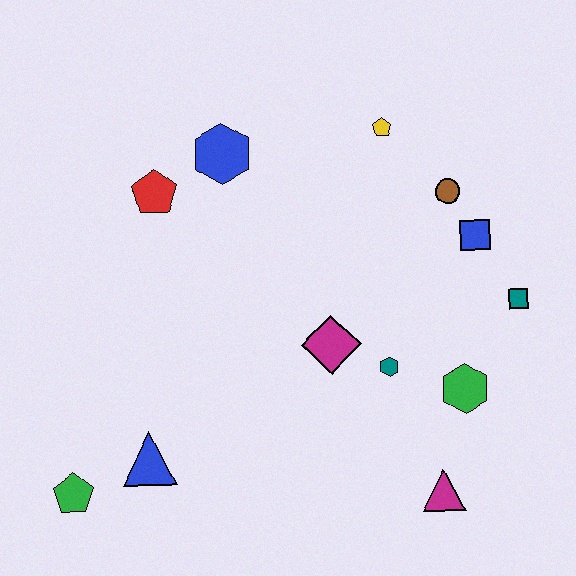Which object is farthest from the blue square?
The green pentagon is farthest from the blue square.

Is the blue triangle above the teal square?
No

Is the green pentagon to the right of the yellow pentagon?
No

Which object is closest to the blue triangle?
The green pentagon is closest to the blue triangle.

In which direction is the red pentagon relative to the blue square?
The red pentagon is to the left of the blue square.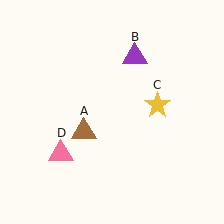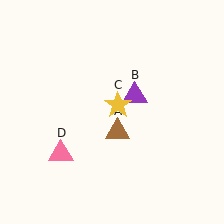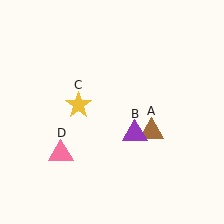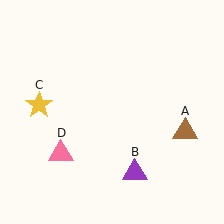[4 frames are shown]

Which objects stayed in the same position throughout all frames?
Pink triangle (object D) remained stationary.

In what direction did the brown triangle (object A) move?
The brown triangle (object A) moved right.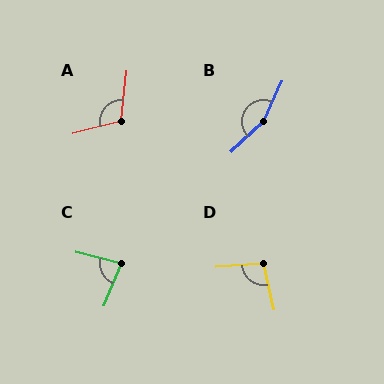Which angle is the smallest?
C, at approximately 82 degrees.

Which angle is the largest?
B, at approximately 157 degrees.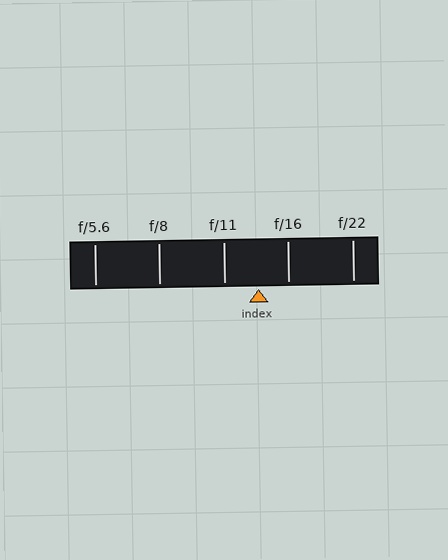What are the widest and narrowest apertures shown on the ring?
The widest aperture shown is f/5.6 and the narrowest is f/22.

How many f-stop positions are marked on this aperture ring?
There are 5 f-stop positions marked.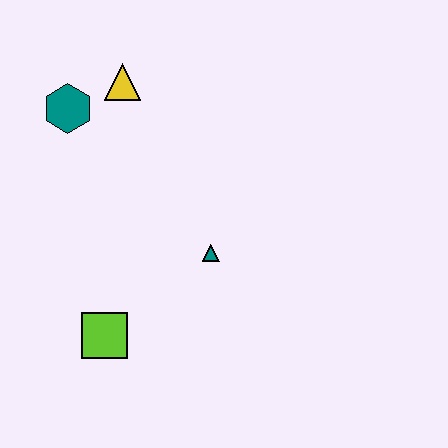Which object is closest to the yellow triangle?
The teal hexagon is closest to the yellow triangle.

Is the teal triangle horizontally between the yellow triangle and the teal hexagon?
No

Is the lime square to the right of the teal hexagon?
Yes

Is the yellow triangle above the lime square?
Yes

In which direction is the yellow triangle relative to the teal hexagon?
The yellow triangle is to the right of the teal hexagon.